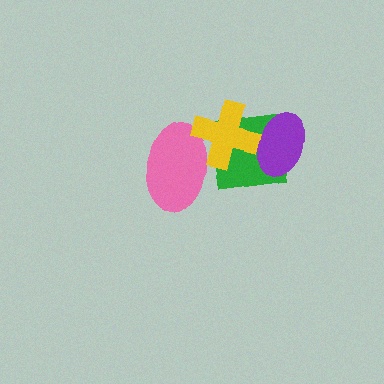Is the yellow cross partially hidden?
No, no other shape covers it.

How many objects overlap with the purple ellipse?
2 objects overlap with the purple ellipse.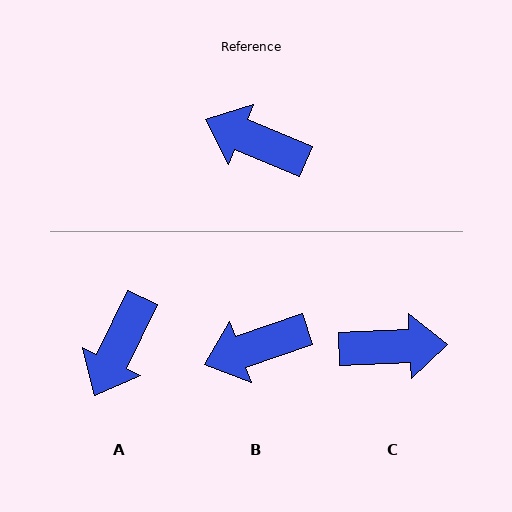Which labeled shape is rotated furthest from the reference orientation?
C, about 155 degrees away.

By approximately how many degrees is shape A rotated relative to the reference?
Approximately 87 degrees counter-clockwise.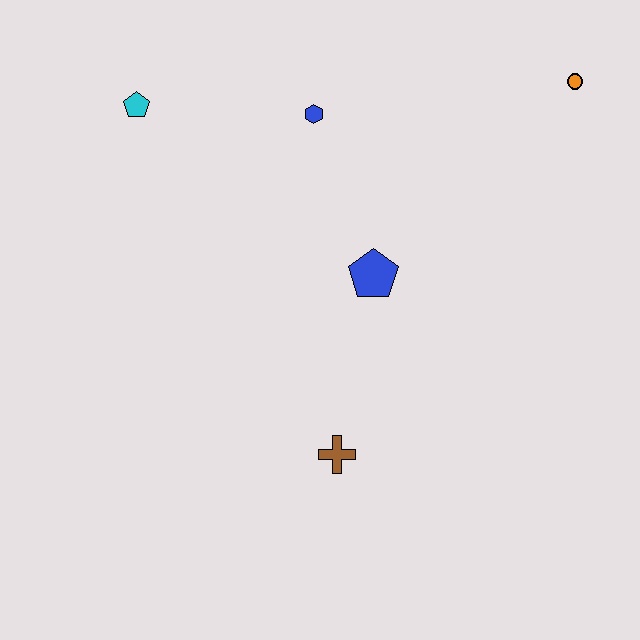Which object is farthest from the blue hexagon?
The brown cross is farthest from the blue hexagon.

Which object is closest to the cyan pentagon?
The blue hexagon is closest to the cyan pentagon.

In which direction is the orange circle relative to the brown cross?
The orange circle is above the brown cross.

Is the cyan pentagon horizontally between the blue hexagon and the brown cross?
No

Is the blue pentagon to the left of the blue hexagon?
No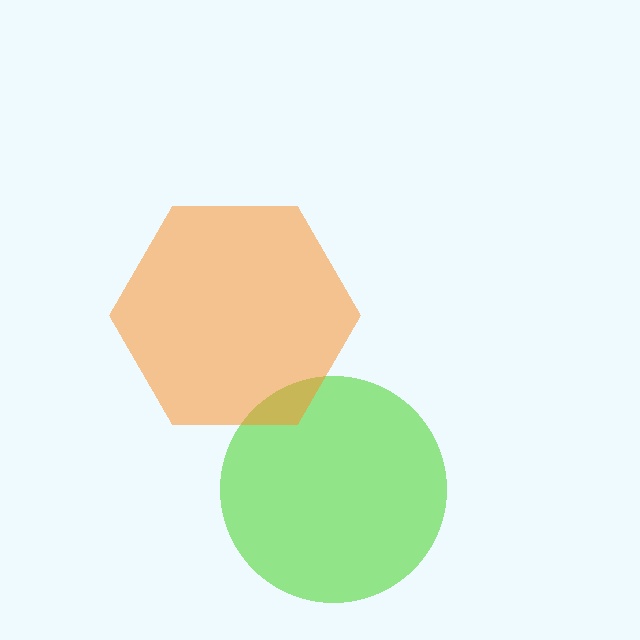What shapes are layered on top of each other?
The layered shapes are: a lime circle, an orange hexagon.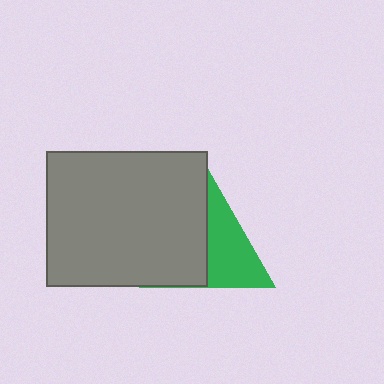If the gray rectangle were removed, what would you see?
You would see the complete green triangle.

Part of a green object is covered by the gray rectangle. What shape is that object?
It is a triangle.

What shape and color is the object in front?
The object in front is a gray rectangle.